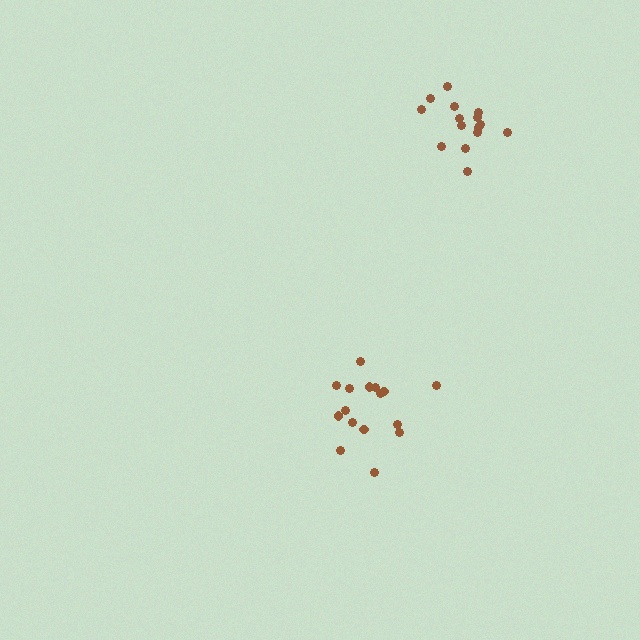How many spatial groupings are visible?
There are 2 spatial groupings.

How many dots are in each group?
Group 1: 16 dots, Group 2: 15 dots (31 total).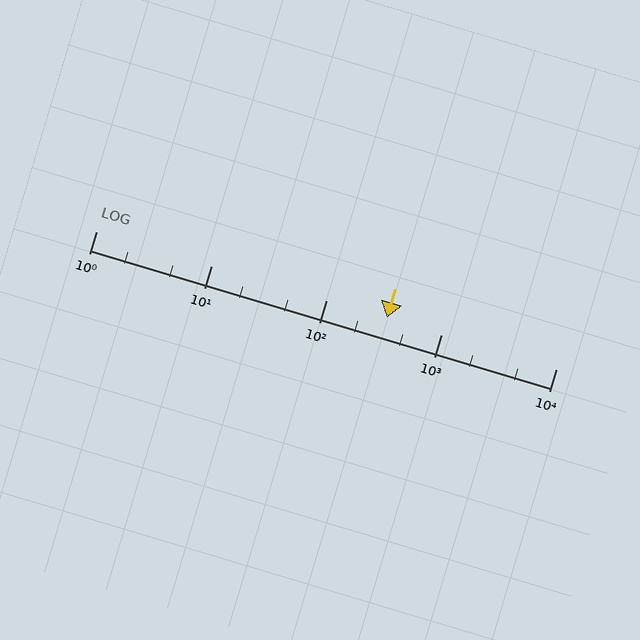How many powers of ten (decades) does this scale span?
The scale spans 4 decades, from 1 to 10000.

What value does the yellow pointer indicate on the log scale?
The pointer indicates approximately 340.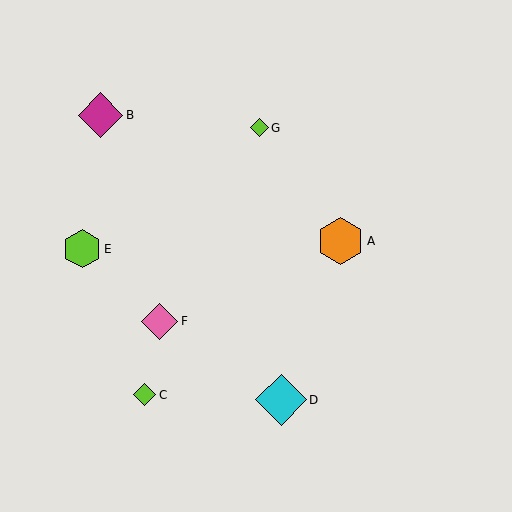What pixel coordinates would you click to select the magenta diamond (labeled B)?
Click at (101, 115) to select the magenta diamond B.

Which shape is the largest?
The cyan diamond (labeled D) is the largest.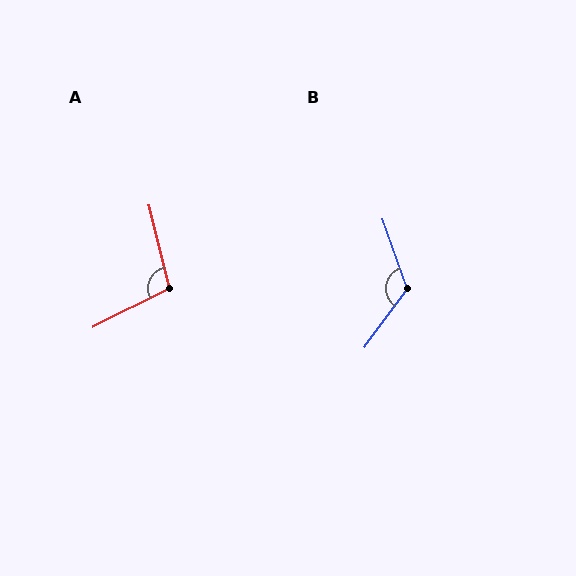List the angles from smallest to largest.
A (103°), B (125°).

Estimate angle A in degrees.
Approximately 103 degrees.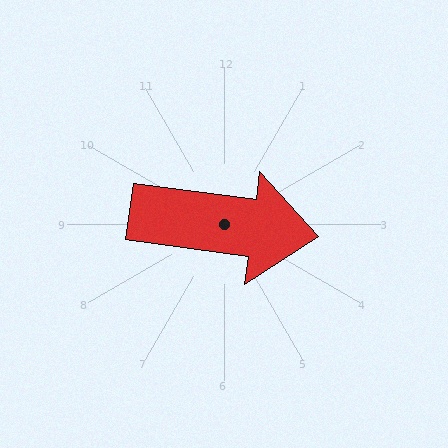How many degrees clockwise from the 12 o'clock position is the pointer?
Approximately 98 degrees.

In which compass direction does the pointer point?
East.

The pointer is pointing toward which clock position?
Roughly 3 o'clock.